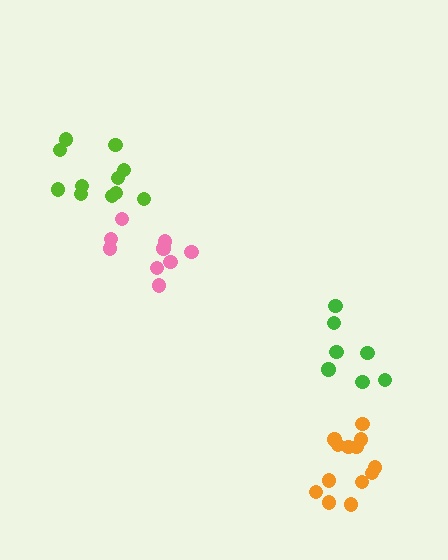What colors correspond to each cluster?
The clusters are colored: pink, orange, lime, green.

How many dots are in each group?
Group 1: 9 dots, Group 2: 13 dots, Group 3: 11 dots, Group 4: 7 dots (40 total).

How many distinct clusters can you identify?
There are 4 distinct clusters.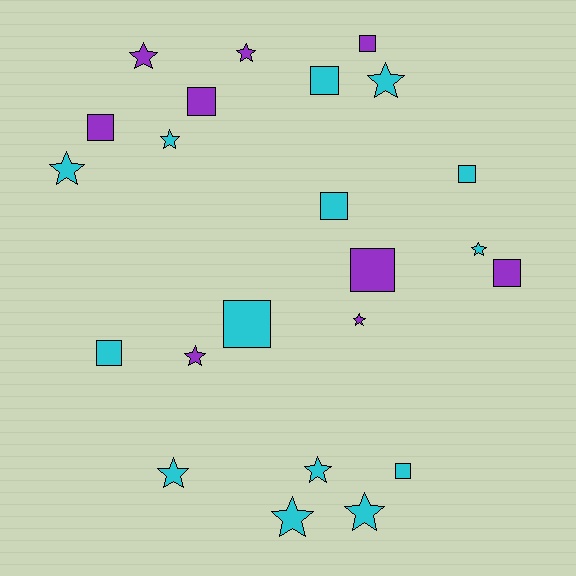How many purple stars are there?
There are 4 purple stars.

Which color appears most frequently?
Cyan, with 14 objects.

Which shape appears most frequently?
Star, with 12 objects.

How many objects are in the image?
There are 23 objects.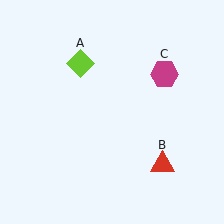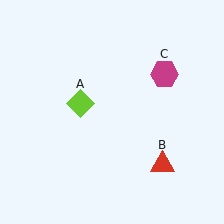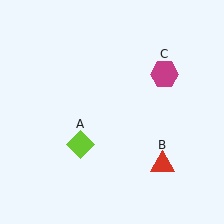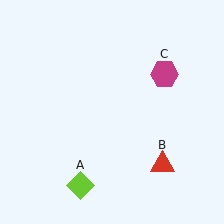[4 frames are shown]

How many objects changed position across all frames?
1 object changed position: lime diamond (object A).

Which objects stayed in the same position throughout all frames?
Red triangle (object B) and magenta hexagon (object C) remained stationary.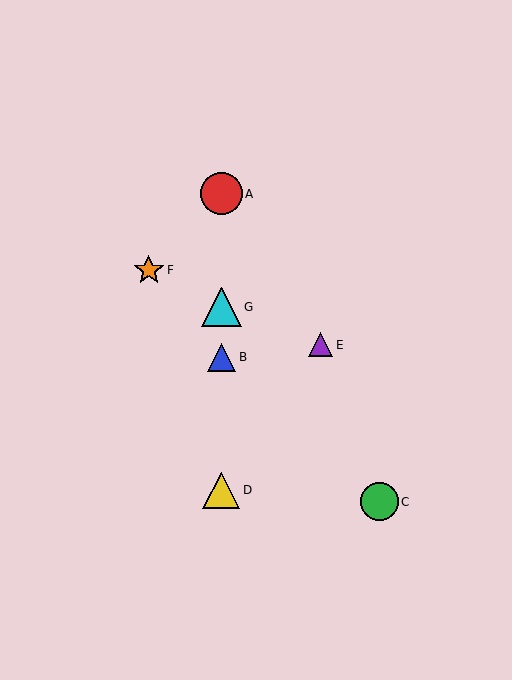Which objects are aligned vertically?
Objects A, B, D, G are aligned vertically.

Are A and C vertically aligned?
No, A is at x≈221 and C is at x≈379.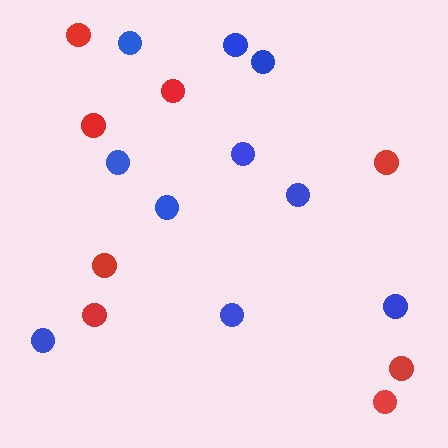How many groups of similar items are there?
There are 2 groups: one group of red circles (8) and one group of blue circles (10).